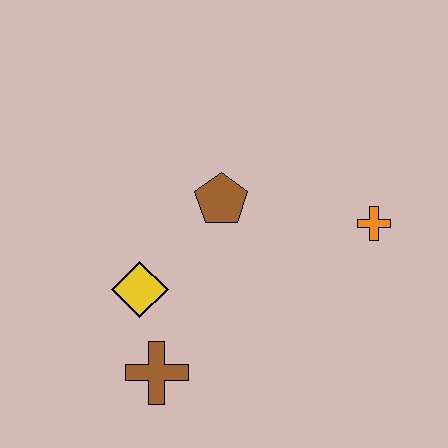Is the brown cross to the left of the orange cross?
Yes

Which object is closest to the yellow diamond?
The brown cross is closest to the yellow diamond.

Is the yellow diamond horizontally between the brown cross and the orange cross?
No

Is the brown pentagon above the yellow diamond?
Yes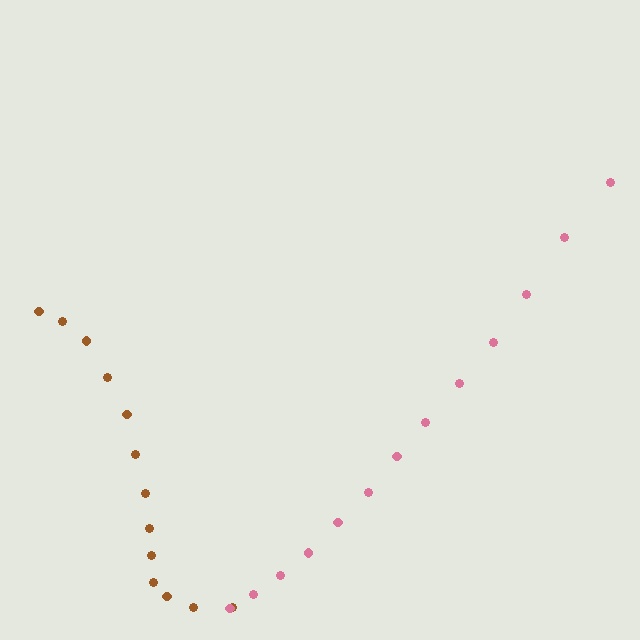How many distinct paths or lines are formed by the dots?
There are 2 distinct paths.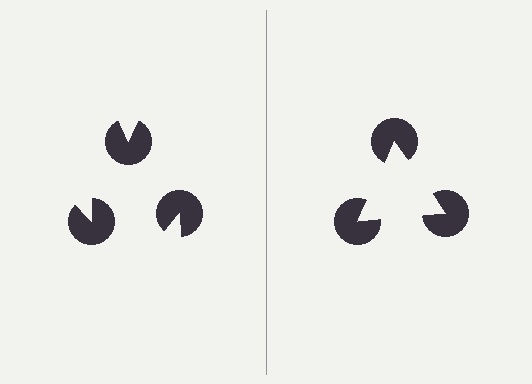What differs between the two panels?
The pac-man discs are positioned identically on both sides; only the wedge orientations differ. On the right they align to a triangle; on the left they are misaligned.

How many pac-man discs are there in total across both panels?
6 — 3 on each side.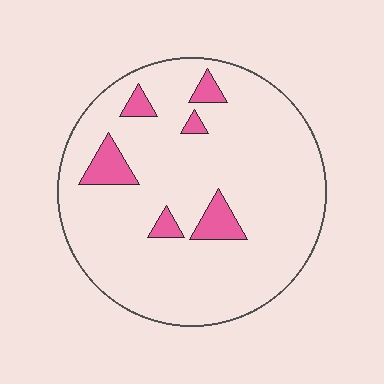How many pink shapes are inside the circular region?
6.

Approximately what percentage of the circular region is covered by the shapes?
Approximately 10%.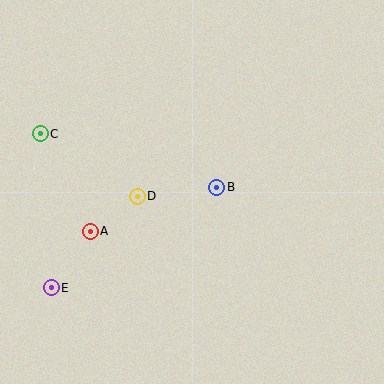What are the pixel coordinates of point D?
Point D is at (137, 196).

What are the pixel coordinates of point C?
Point C is at (40, 134).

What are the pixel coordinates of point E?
Point E is at (51, 288).